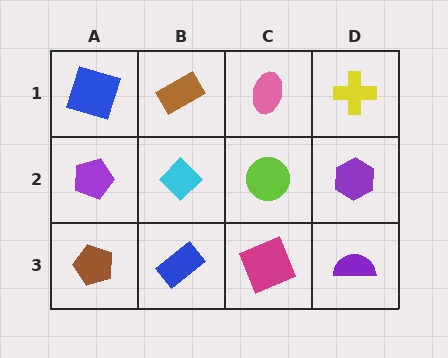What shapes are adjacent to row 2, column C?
A pink ellipse (row 1, column C), a magenta square (row 3, column C), a cyan diamond (row 2, column B), a purple hexagon (row 2, column D).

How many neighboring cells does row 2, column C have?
4.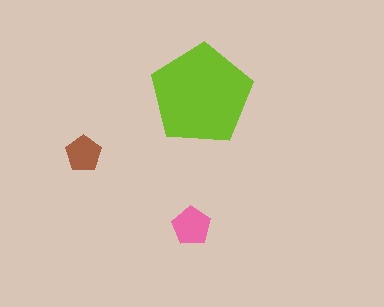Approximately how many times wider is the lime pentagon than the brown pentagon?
About 3 times wider.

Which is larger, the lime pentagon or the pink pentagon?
The lime one.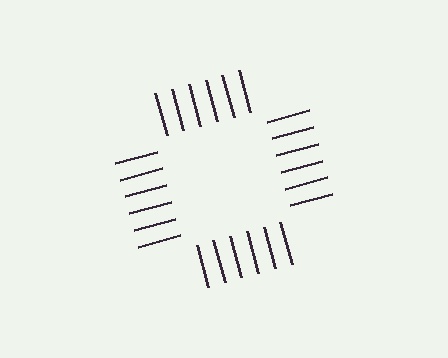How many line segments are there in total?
24 — 6 along each of the 4 edges.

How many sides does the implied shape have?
4 sides — the line-ends trace a square.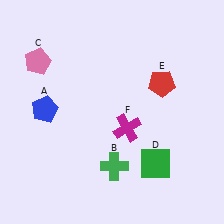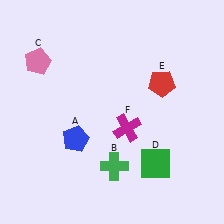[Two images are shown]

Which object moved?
The blue pentagon (A) moved right.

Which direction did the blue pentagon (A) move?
The blue pentagon (A) moved right.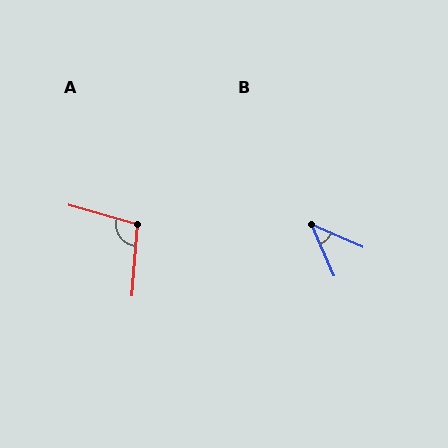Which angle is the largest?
A, at approximately 101 degrees.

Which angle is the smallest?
B, at approximately 43 degrees.